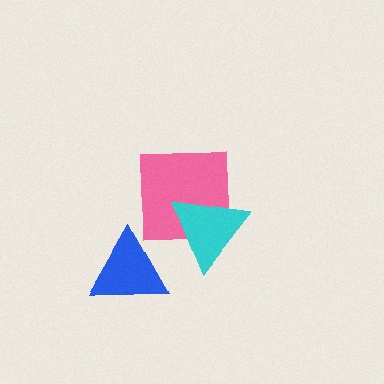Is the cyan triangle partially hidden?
No, no other shape covers it.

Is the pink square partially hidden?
Yes, it is partially covered by another shape.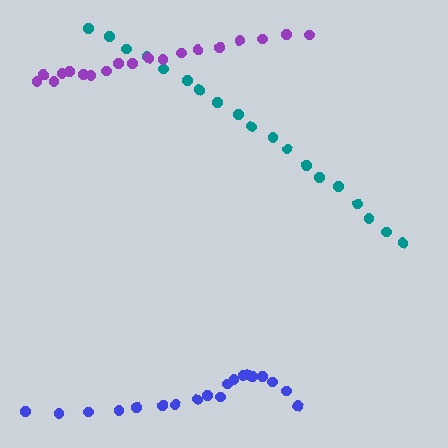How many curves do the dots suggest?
There are 3 distinct paths.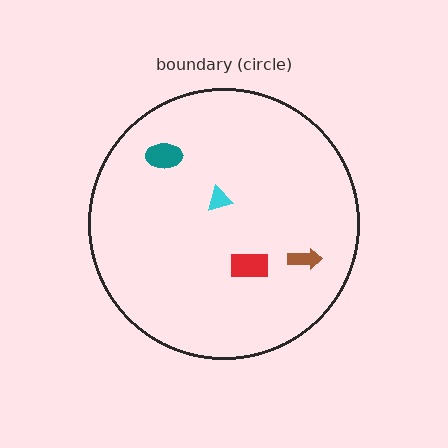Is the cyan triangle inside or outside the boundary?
Inside.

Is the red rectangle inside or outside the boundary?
Inside.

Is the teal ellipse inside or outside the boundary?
Inside.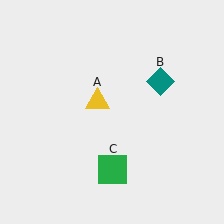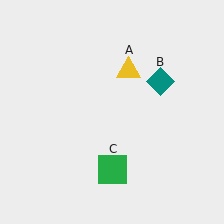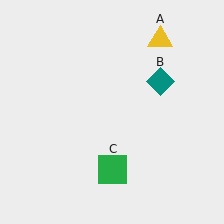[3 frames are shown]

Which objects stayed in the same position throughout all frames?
Teal diamond (object B) and green square (object C) remained stationary.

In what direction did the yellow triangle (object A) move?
The yellow triangle (object A) moved up and to the right.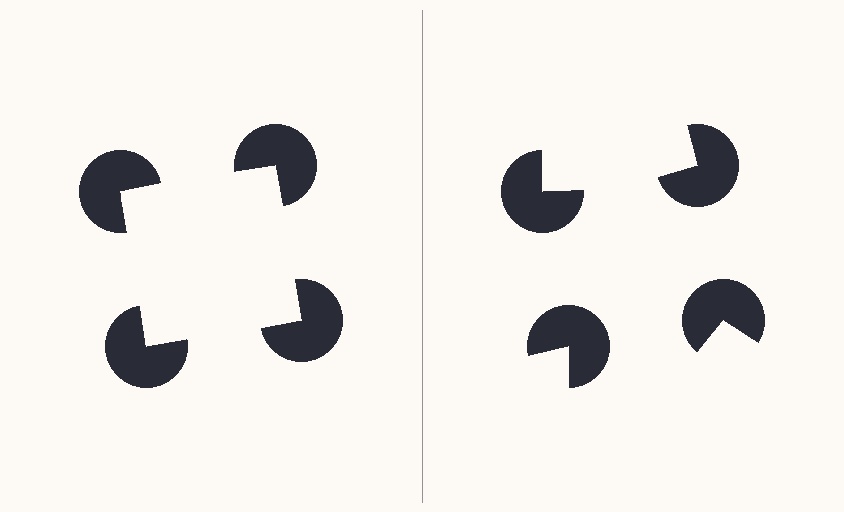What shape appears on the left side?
An illusory square.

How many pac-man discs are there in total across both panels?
8 — 4 on each side.